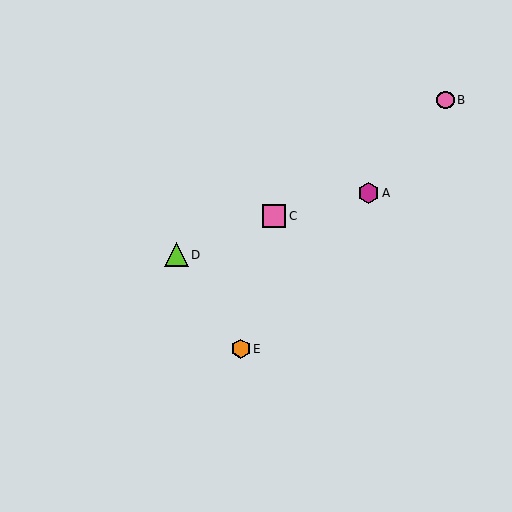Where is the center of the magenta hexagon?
The center of the magenta hexagon is at (368, 193).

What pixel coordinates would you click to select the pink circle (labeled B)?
Click at (446, 100) to select the pink circle B.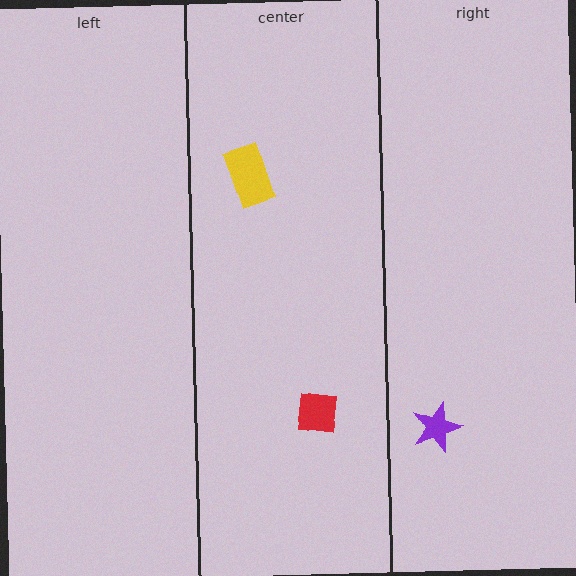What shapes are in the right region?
The purple star.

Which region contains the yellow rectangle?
The center region.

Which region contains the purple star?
The right region.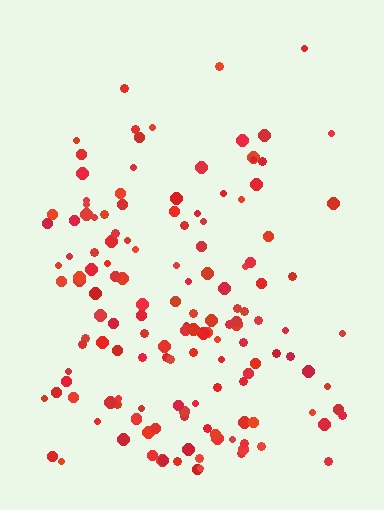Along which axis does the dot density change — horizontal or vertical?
Vertical.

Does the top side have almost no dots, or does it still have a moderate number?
Still a moderate number, just noticeably fewer than the bottom.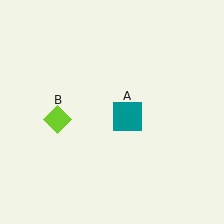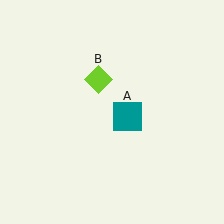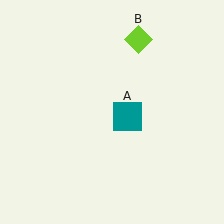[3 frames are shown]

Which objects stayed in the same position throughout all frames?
Teal square (object A) remained stationary.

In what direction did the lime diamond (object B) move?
The lime diamond (object B) moved up and to the right.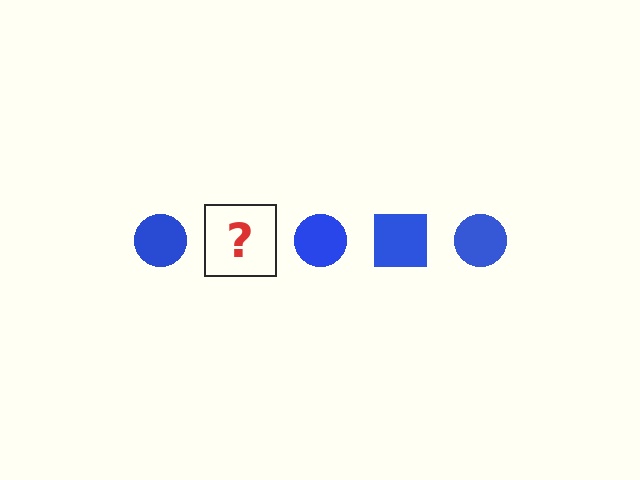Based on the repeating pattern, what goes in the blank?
The blank should be a blue square.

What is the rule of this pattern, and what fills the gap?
The rule is that the pattern cycles through circle, square shapes in blue. The gap should be filled with a blue square.